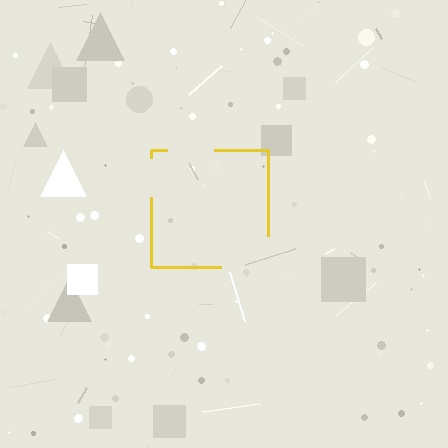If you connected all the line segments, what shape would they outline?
They would outline a square.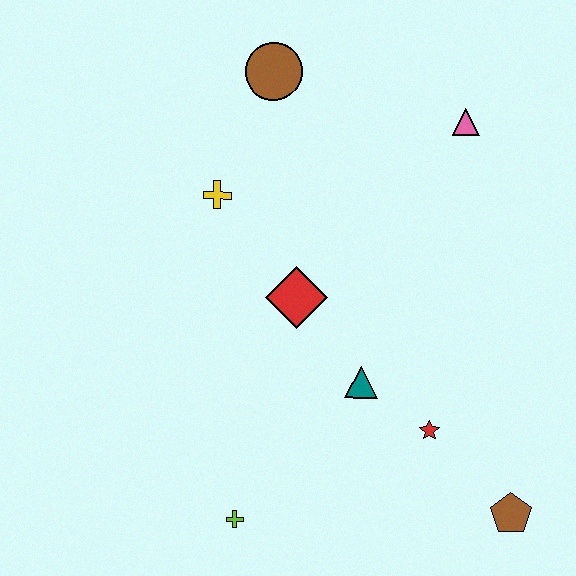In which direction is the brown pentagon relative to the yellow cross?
The brown pentagon is below the yellow cross.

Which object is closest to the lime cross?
The teal triangle is closest to the lime cross.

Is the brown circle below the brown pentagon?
No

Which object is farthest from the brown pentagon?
The brown circle is farthest from the brown pentagon.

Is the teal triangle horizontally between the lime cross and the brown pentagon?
Yes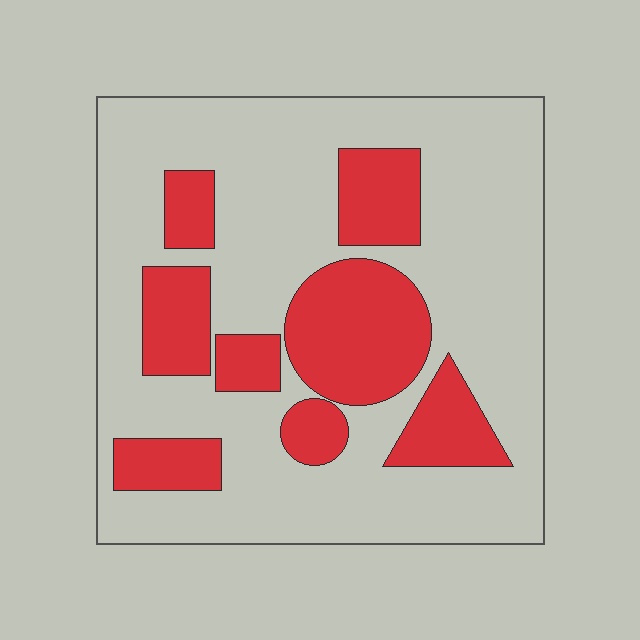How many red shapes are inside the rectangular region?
8.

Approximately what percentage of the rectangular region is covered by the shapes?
Approximately 30%.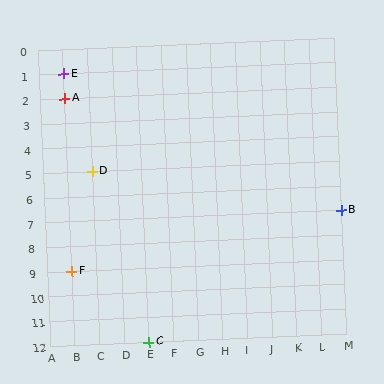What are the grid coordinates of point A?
Point A is at grid coordinates (B, 2).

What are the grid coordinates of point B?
Point B is at grid coordinates (M, 7).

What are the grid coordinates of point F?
Point F is at grid coordinates (B, 9).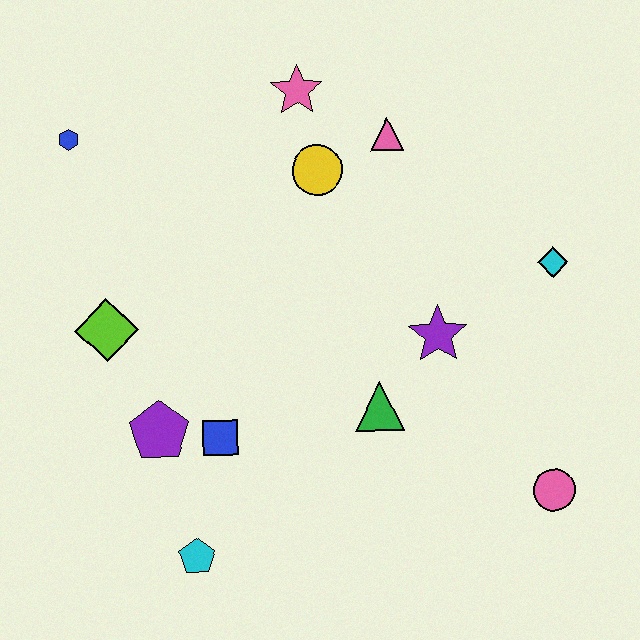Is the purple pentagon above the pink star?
No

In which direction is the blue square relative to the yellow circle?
The blue square is below the yellow circle.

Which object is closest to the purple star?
The green triangle is closest to the purple star.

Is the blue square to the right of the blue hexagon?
Yes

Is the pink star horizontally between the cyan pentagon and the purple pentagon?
No